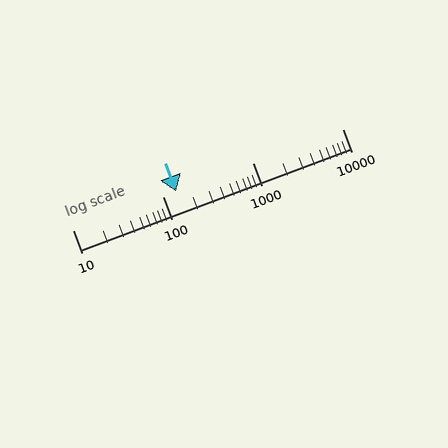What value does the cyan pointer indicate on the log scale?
The pointer indicates approximately 140.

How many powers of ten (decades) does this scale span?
The scale spans 3 decades, from 10 to 10000.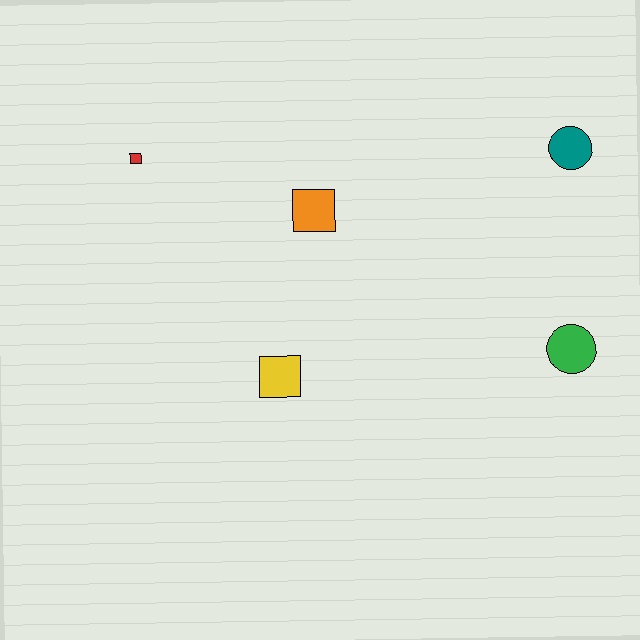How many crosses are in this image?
There are no crosses.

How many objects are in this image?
There are 5 objects.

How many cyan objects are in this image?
There are no cyan objects.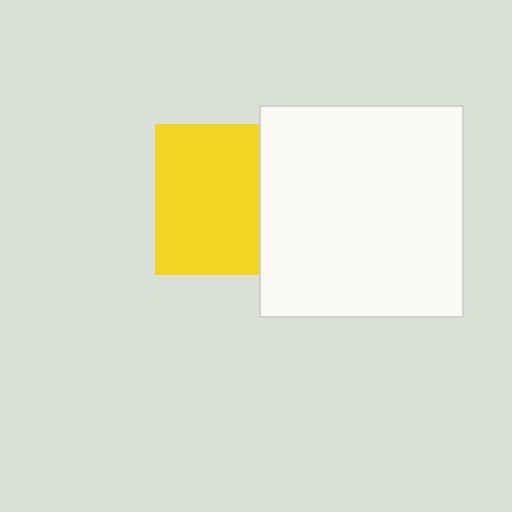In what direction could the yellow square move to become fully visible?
The yellow square could move left. That would shift it out from behind the white rectangle entirely.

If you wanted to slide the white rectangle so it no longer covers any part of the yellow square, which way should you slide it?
Slide it right — that is the most direct way to separate the two shapes.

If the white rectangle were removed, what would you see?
You would see the complete yellow square.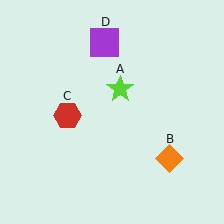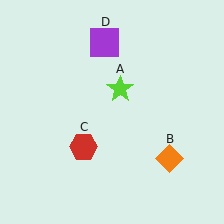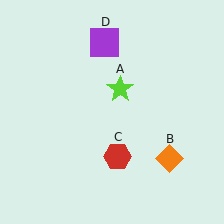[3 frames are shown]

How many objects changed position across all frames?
1 object changed position: red hexagon (object C).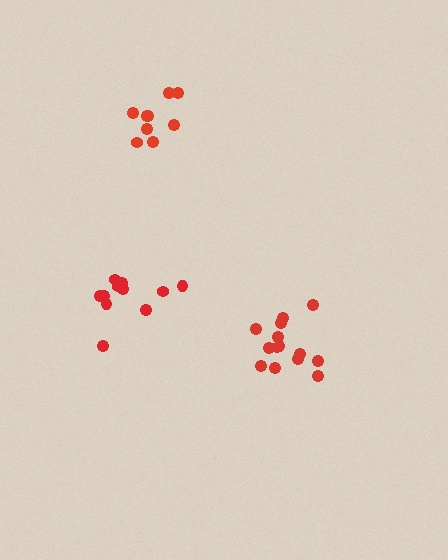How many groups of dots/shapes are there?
There are 3 groups.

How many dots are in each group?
Group 1: 9 dots, Group 2: 14 dots, Group 3: 11 dots (34 total).